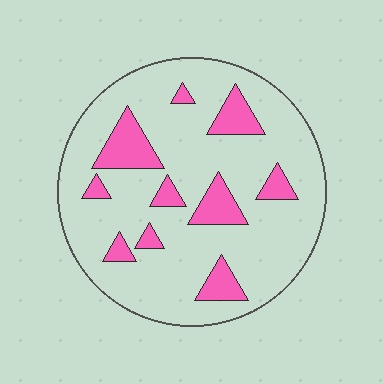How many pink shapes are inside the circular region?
10.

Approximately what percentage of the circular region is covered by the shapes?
Approximately 20%.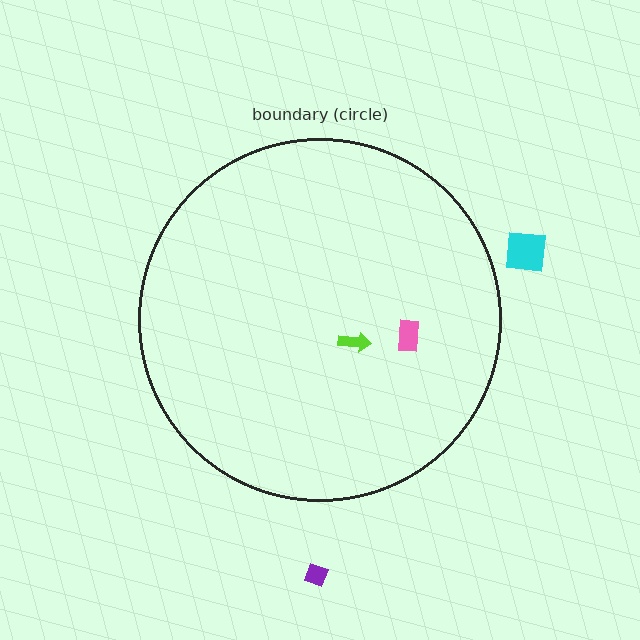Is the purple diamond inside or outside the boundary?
Outside.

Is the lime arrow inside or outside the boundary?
Inside.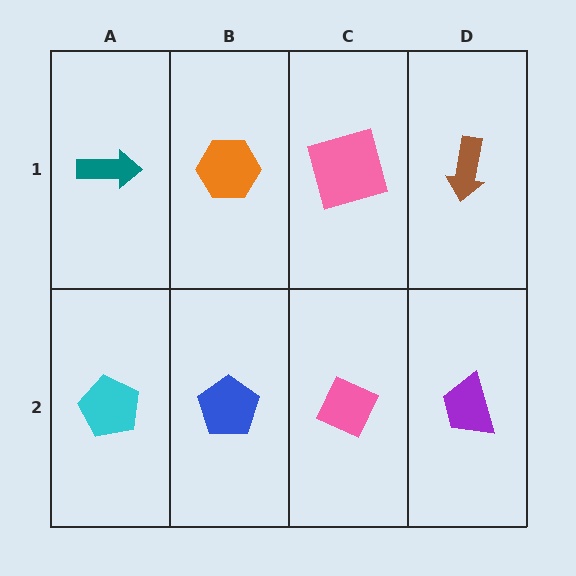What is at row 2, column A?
A cyan pentagon.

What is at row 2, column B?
A blue pentagon.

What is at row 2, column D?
A purple trapezoid.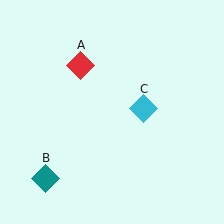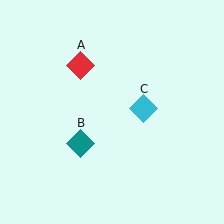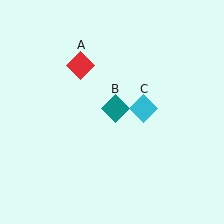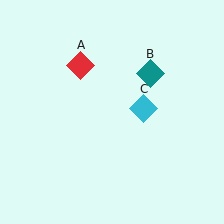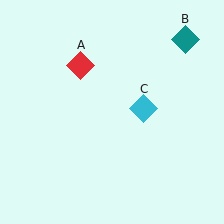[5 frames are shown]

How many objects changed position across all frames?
1 object changed position: teal diamond (object B).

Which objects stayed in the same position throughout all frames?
Red diamond (object A) and cyan diamond (object C) remained stationary.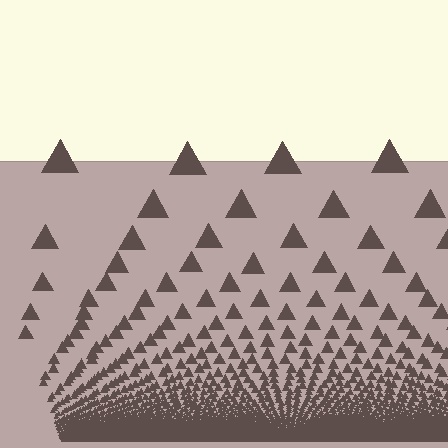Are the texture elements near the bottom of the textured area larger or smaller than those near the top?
Smaller. The gradient is inverted — elements near the bottom are smaller and denser.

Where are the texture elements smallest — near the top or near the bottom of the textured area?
Near the bottom.